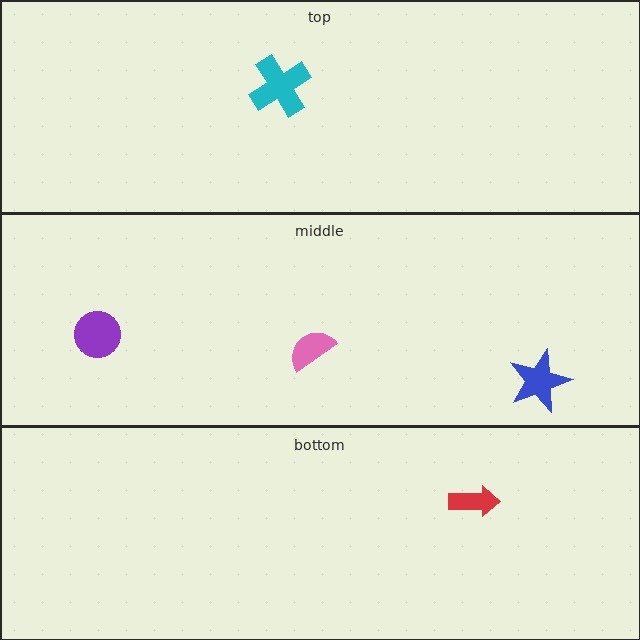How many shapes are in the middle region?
3.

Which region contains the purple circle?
The middle region.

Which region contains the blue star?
The middle region.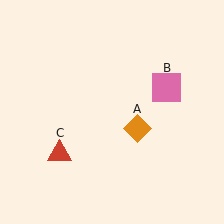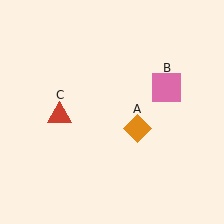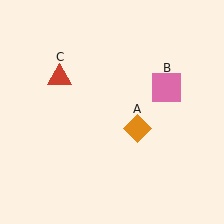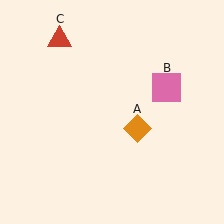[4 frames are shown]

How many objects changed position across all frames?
1 object changed position: red triangle (object C).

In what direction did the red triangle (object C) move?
The red triangle (object C) moved up.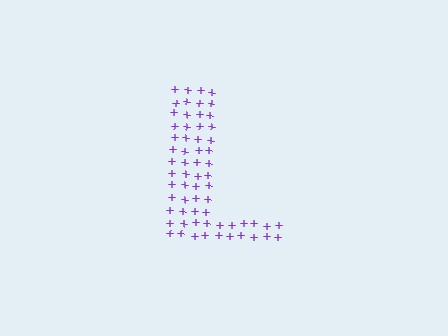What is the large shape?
The large shape is the letter L.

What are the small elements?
The small elements are plus signs.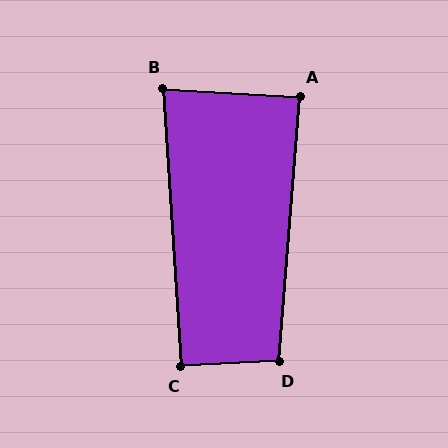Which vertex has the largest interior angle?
D, at approximately 97 degrees.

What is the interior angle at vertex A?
Approximately 89 degrees (approximately right).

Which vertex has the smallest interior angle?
B, at approximately 83 degrees.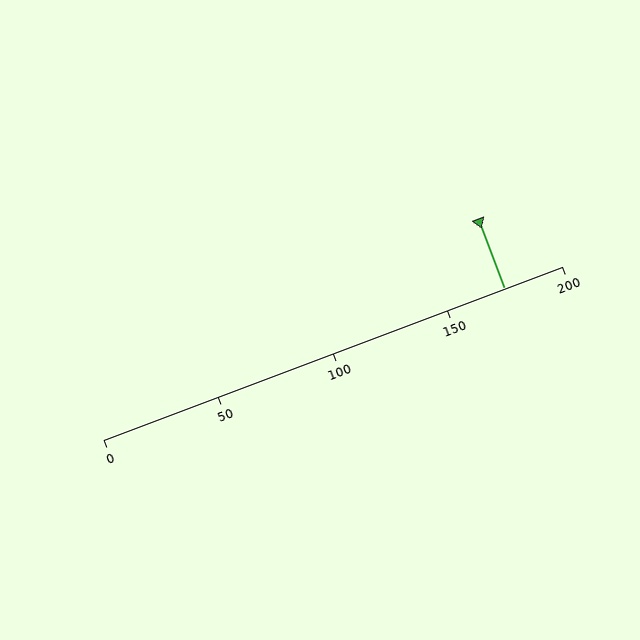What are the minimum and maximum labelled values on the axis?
The axis runs from 0 to 200.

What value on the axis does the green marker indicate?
The marker indicates approximately 175.